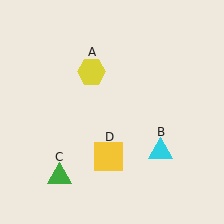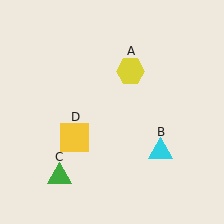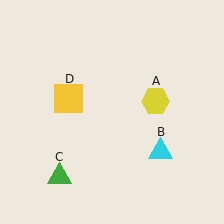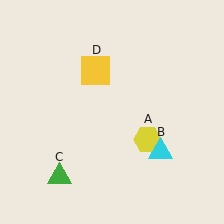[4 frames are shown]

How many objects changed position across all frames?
2 objects changed position: yellow hexagon (object A), yellow square (object D).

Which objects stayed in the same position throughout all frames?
Cyan triangle (object B) and green triangle (object C) remained stationary.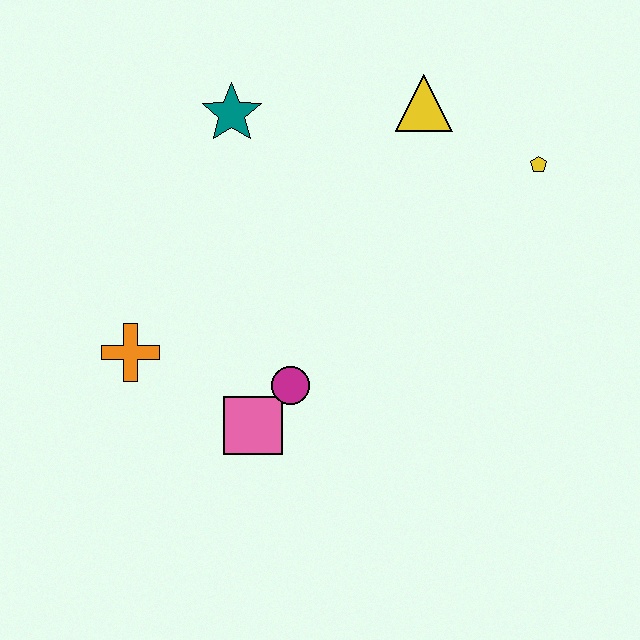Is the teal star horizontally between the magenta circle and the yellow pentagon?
No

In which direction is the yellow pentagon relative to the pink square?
The yellow pentagon is to the right of the pink square.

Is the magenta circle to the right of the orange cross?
Yes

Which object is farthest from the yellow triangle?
The orange cross is farthest from the yellow triangle.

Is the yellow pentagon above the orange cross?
Yes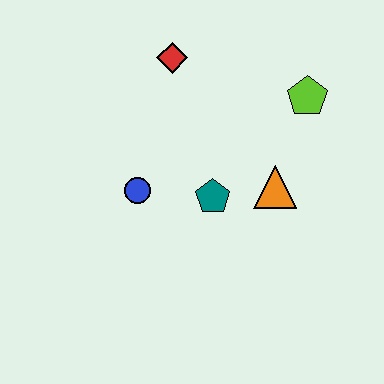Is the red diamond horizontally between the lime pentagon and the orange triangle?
No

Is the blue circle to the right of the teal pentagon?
No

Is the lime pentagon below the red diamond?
Yes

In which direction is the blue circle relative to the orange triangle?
The blue circle is to the left of the orange triangle.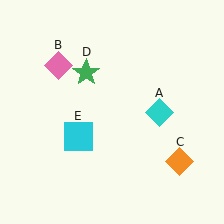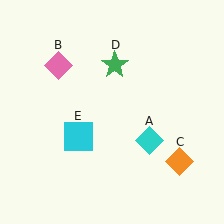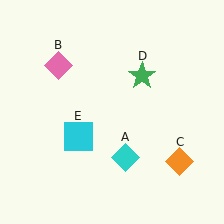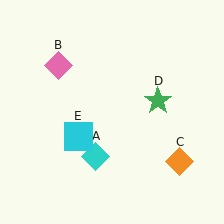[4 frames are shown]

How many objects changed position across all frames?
2 objects changed position: cyan diamond (object A), green star (object D).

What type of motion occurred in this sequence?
The cyan diamond (object A), green star (object D) rotated clockwise around the center of the scene.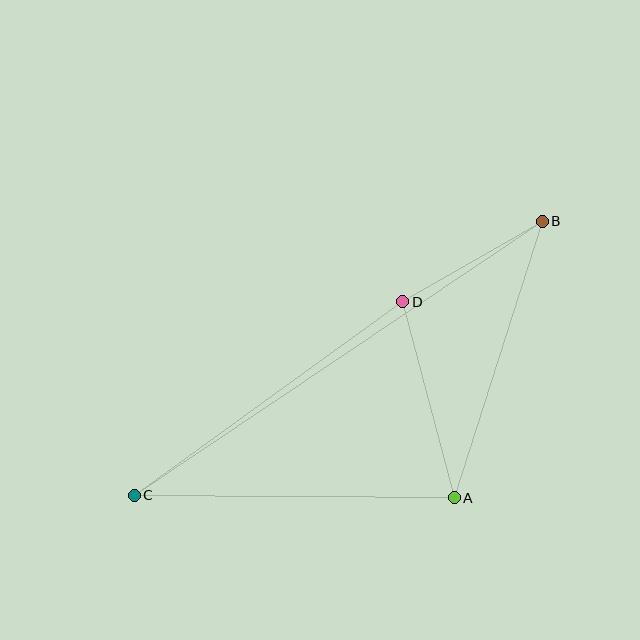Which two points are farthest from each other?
Points B and C are farthest from each other.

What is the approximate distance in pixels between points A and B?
The distance between A and B is approximately 290 pixels.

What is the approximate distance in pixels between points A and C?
The distance between A and C is approximately 320 pixels.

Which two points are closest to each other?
Points B and D are closest to each other.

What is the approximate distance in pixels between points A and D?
The distance between A and D is approximately 202 pixels.